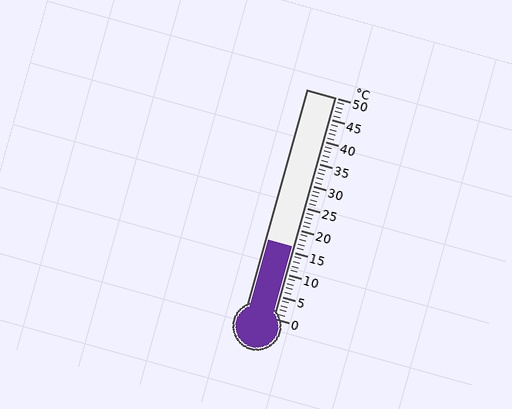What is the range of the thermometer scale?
The thermometer scale ranges from 0°C to 50°C.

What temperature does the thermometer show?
The thermometer shows approximately 16°C.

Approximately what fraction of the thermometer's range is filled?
The thermometer is filled to approximately 30% of its range.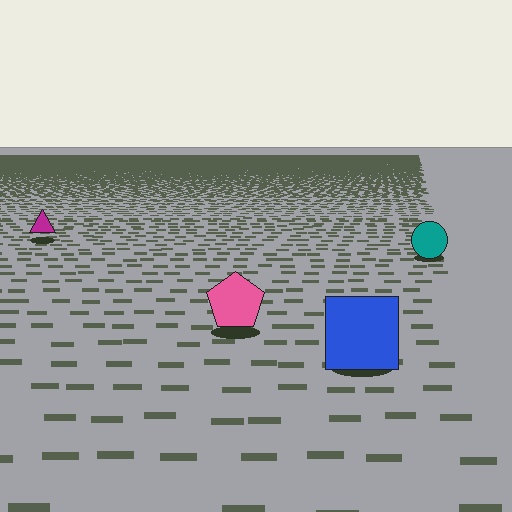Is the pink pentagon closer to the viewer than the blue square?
No. The blue square is closer — you can tell from the texture gradient: the ground texture is coarser near it.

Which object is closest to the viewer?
The blue square is closest. The texture marks near it are larger and more spread out.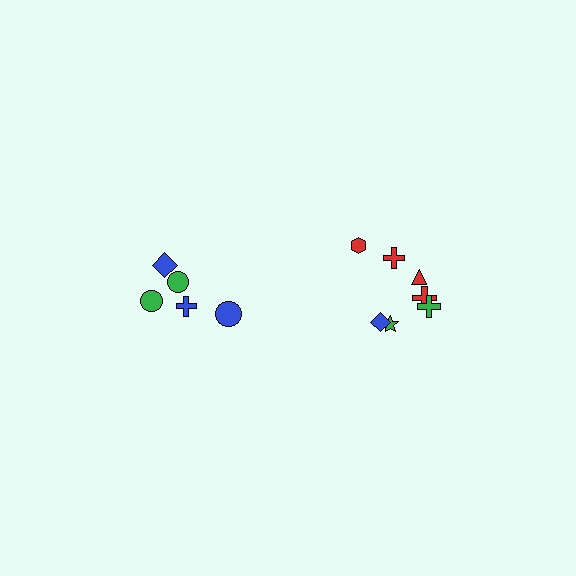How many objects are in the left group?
There are 5 objects.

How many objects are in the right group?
There are 7 objects.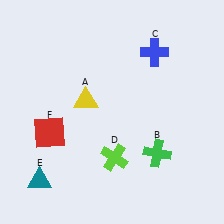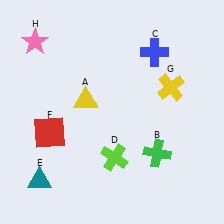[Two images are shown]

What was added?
A yellow cross (G), a pink star (H) were added in Image 2.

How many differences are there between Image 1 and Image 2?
There are 2 differences between the two images.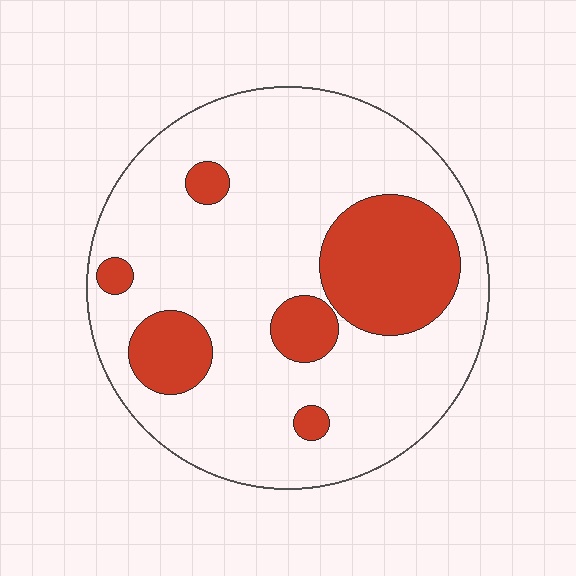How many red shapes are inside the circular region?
6.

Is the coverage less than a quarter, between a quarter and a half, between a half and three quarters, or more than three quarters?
Less than a quarter.